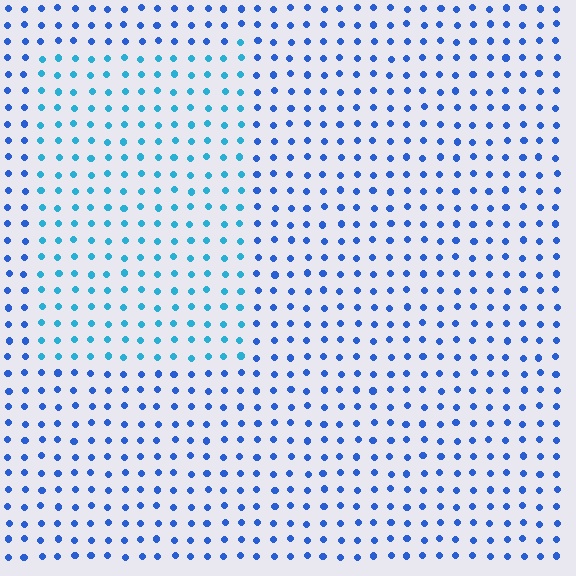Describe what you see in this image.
The image is filled with small blue elements in a uniform arrangement. A rectangle-shaped region is visible where the elements are tinted to a slightly different hue, forming a subtle color boundary.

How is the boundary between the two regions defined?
The boundary is defined purely by a slight shift in hue (about 29 degrees). Spacing, size, and orientation are identical on both sides.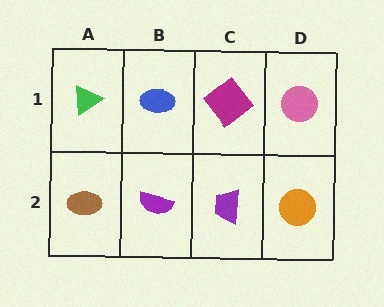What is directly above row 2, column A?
A green triangle.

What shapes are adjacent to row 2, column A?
A green triangle (row 1, column A), a purple semicircle (row 2, column B).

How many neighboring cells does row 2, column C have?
3.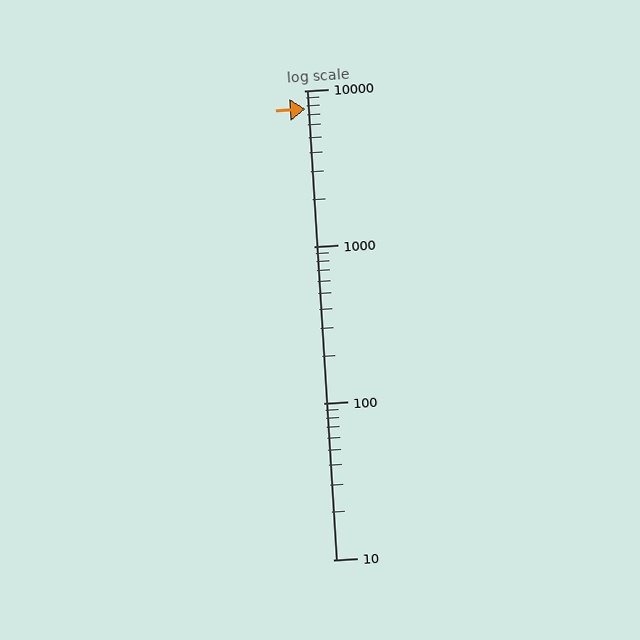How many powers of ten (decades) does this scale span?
The scale spans 3 decades, from 10 to 10000.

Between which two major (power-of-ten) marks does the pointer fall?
The pointer is between 1000 and 10000.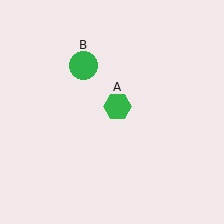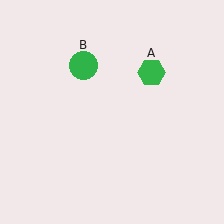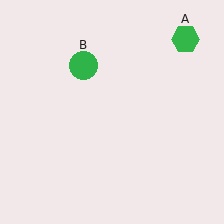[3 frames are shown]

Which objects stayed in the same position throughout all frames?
Green circle (object B) remained stationary.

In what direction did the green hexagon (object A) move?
The green hexagon (object A) moved up and to the right.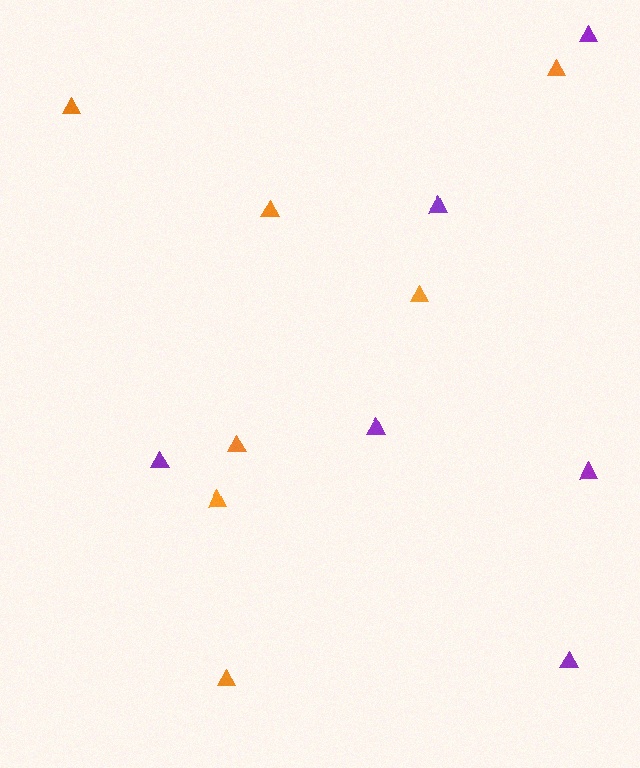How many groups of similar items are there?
There are 2 groups: one group of orange triangles (7) and one group of purple triangles (6).